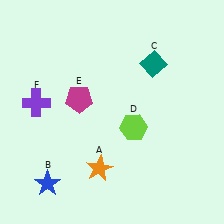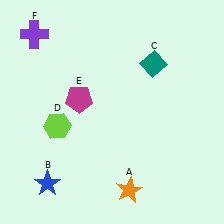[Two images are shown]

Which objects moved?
The objects that moved are: the orange star (A), the lime hexagon (D), the purple cross (F).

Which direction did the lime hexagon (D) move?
The lime hexagon (D) moved left.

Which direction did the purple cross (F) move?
The purple cross (F) moved up.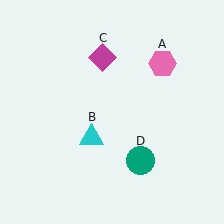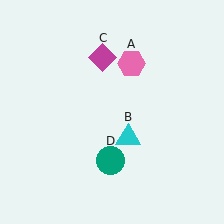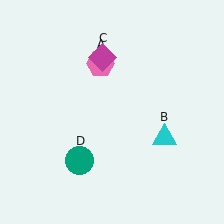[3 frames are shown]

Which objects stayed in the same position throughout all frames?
Magenta diamond (object C) remained stationary.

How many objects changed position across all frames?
3 objects changed position: pink hexagon (object A), cyan triangle (object B), teal circle (object D).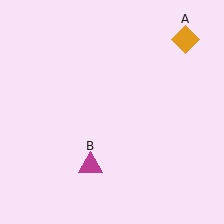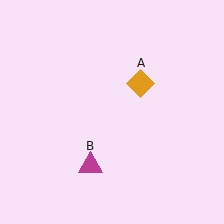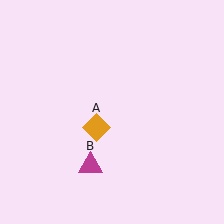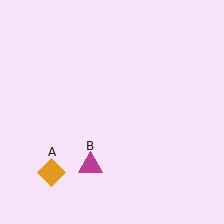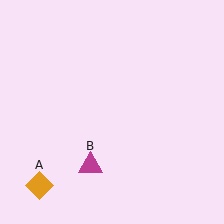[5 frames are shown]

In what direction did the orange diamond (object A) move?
The orange diamond (object A) moved down and to the left.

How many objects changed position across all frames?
1 object changed position: orange diamond (object A).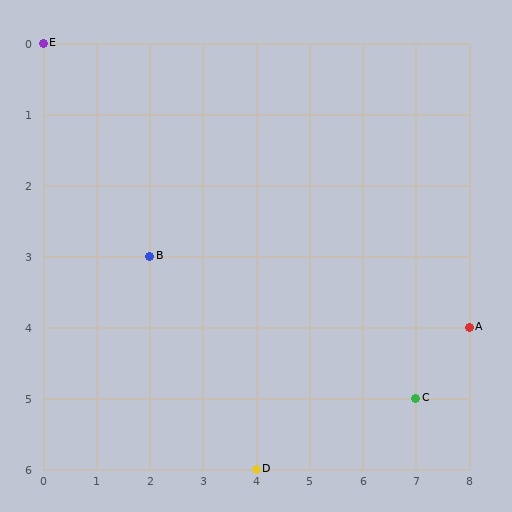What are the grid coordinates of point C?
Point C is at grid coordinates (7, 5).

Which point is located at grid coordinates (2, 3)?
Point B is at (2, 3).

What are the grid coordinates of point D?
Point D is at grid coordinates (4, 6).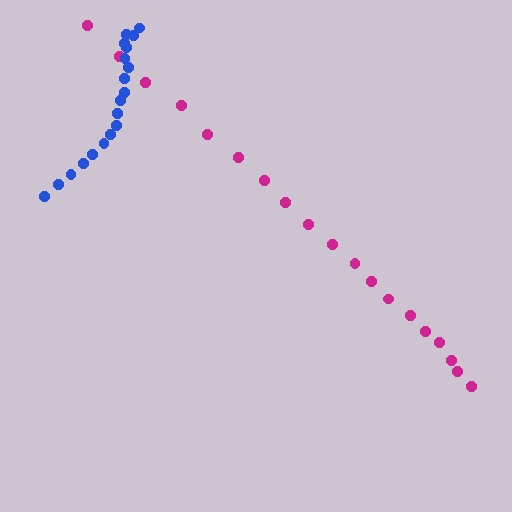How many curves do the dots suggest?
There are 2 distinct paths.